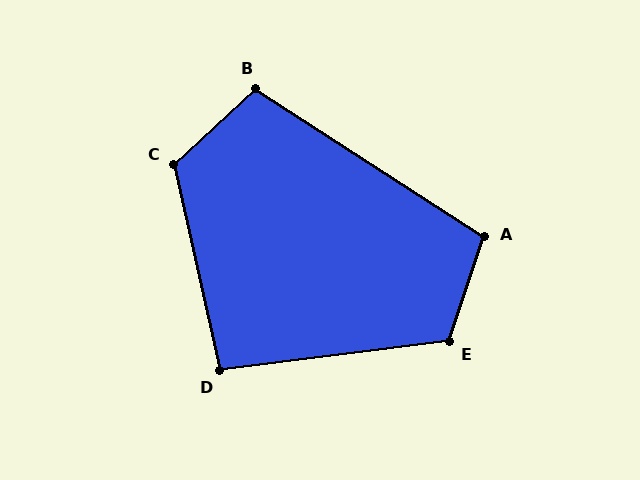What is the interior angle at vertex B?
Approximately 104 degrees (obtuse).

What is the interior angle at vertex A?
Approximately 104 degrees (obtuse).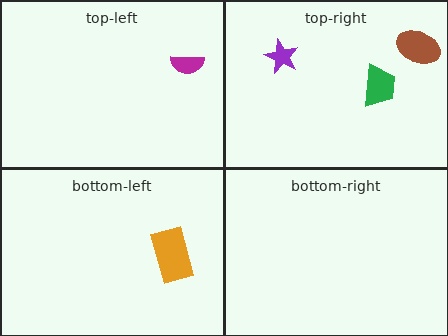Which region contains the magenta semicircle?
The top-left region.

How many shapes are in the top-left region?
1.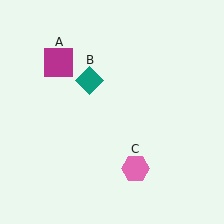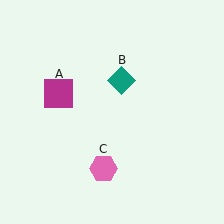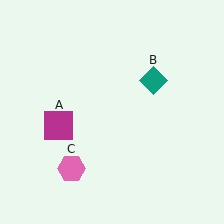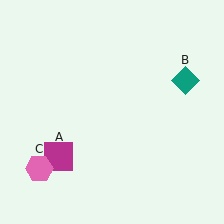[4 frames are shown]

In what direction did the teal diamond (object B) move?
The teal diamond (object B) moved right.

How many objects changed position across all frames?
3 objects changed position: magenta square (object A), teal diamond (object B), pink hexagon (object C).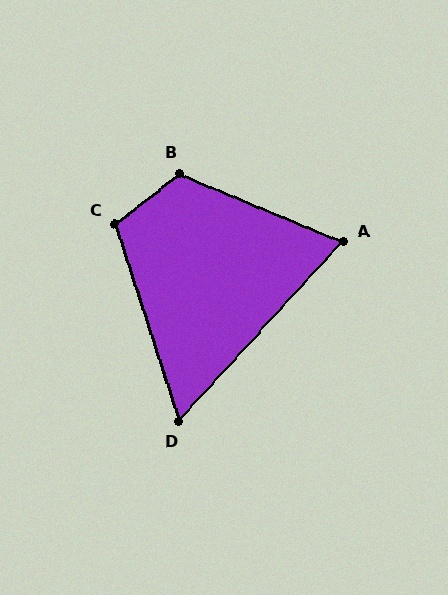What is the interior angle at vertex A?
Approximately 70 degrees (acute).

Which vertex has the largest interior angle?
B, at approximately 120 degrees.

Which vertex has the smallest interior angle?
D, at approximately 60 degrees.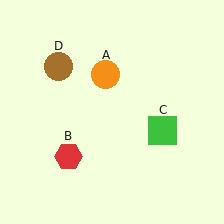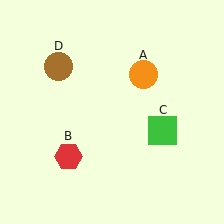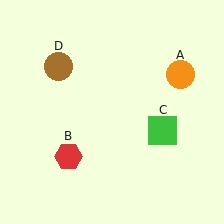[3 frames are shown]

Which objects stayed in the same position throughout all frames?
Red hexagon (object B) and green square (object C) and brown circle (object D) remained stationary.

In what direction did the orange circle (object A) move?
The orange circle (object A) moved right.